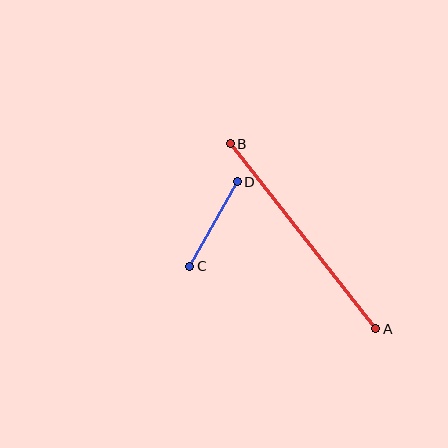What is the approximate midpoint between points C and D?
The midpoint is at approximately (213, 224) pixels.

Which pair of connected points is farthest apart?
Points A and B are farthest apart.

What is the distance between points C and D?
The distance is approximately 97 pixels.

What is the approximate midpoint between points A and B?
The midpoint is at approximately (303, 236) pixels.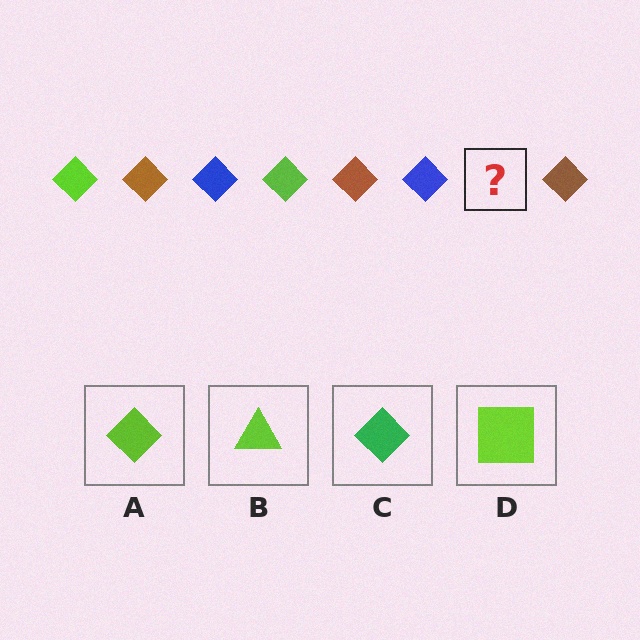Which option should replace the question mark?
Option A.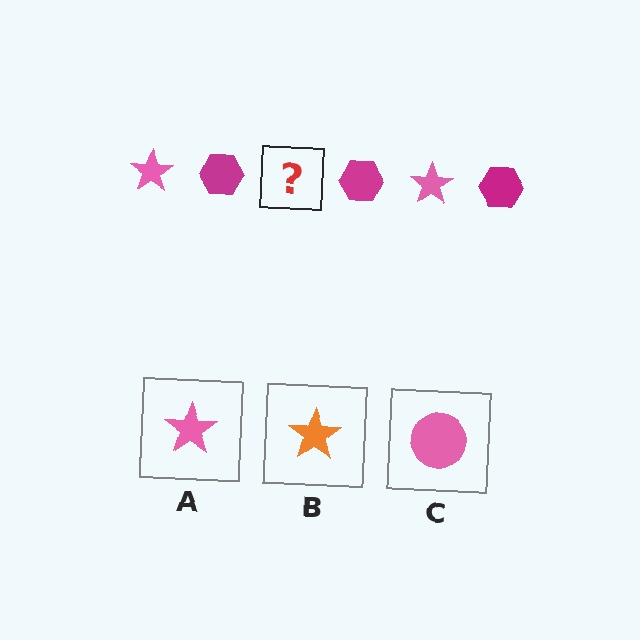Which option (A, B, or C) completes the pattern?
A.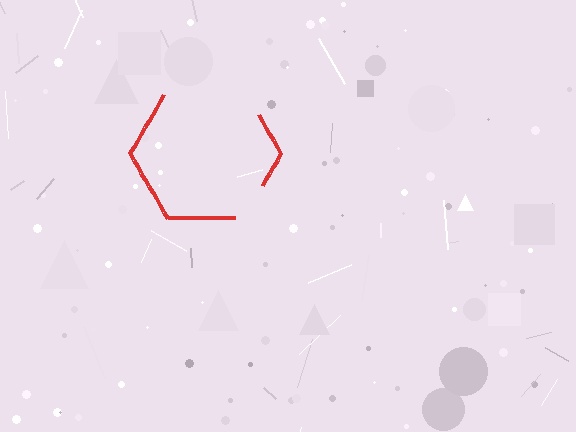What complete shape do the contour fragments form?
The contour fragments form a hexagon.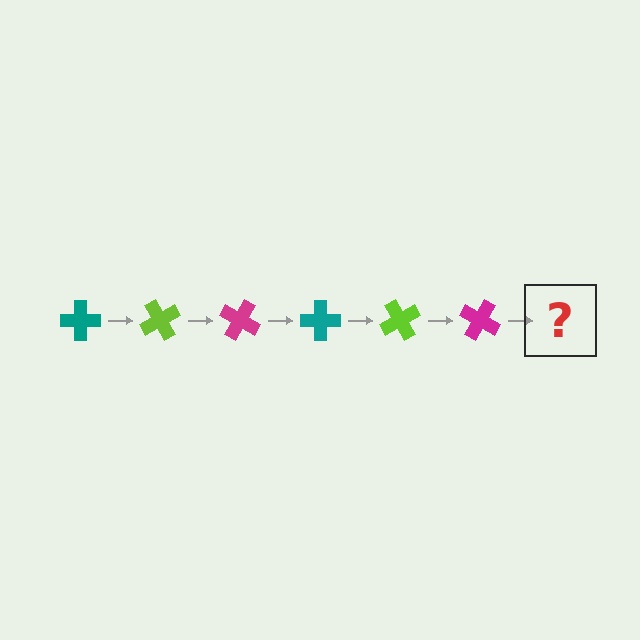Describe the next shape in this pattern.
It should be a teal cross, rotated 360 degrees from the start.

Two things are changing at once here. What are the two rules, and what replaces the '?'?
The two rules are that it rotates 60 degrees each step and the color cycles through teal, lime, and magenta. The '?' should be a teal cross, rotated 360 degrees from the start.